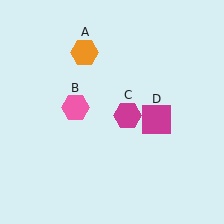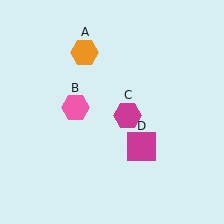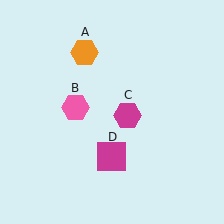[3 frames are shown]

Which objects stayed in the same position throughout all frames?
Orange hexagon (object A) and pink hexagon (object B) and magenta hexagon (object C) remained stationary.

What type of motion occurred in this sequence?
The magenta square (object D) rotated clockwise around the center of the scene.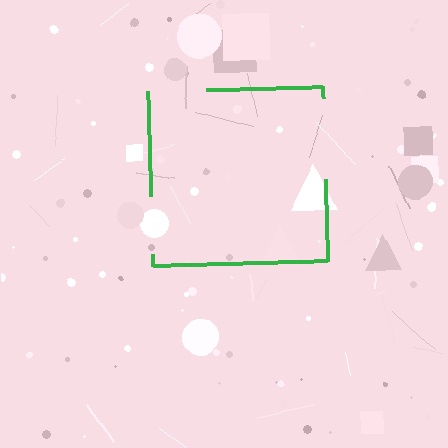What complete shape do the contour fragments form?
The contour fragments form a square.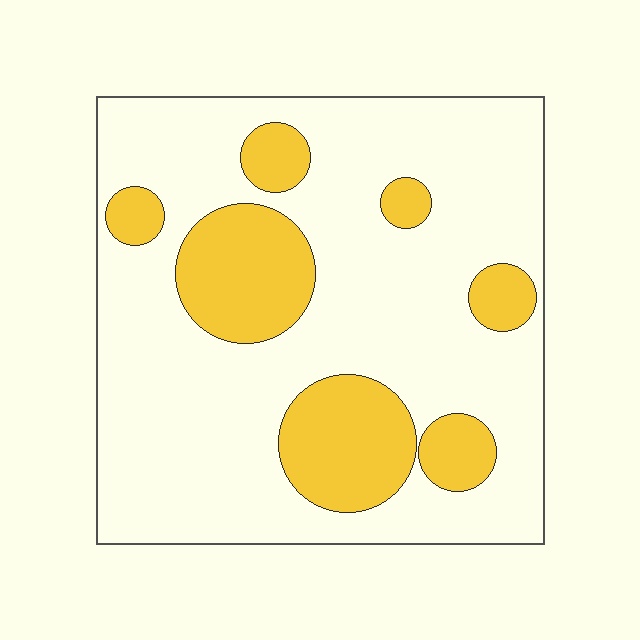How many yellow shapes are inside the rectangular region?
7.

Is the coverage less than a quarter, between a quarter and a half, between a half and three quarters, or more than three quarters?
Less than a quarter.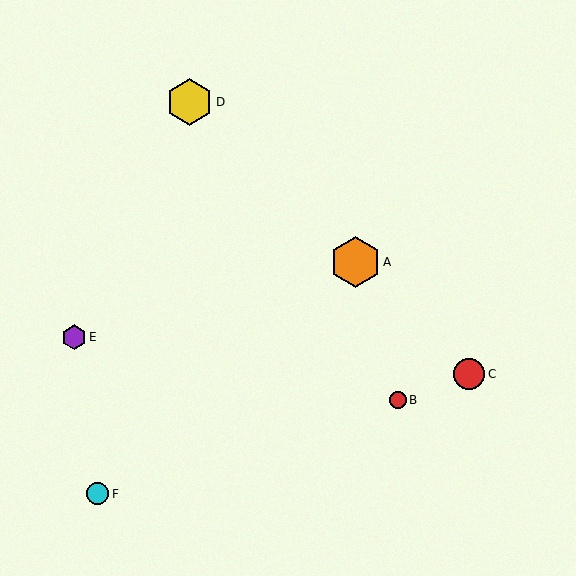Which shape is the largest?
The orange hexagon (labeled A) is the largest.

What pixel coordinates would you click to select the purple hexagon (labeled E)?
Click at (74, 337) to select the purple hexagon E.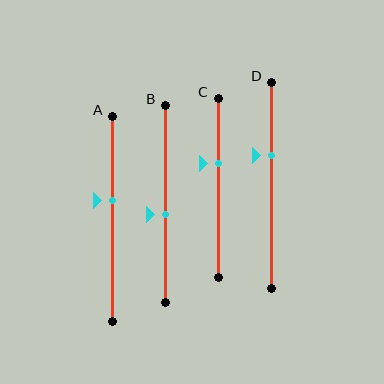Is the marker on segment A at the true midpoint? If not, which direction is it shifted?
No, the marker on segment A is shifted upward by about 9% of the segment length.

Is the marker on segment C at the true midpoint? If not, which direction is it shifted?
No, the marker on segment C is shifted upward by about 14% of the segment length.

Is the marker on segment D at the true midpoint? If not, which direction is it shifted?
No, the marker on segment D is shifted upward by about 15% of the segment length.